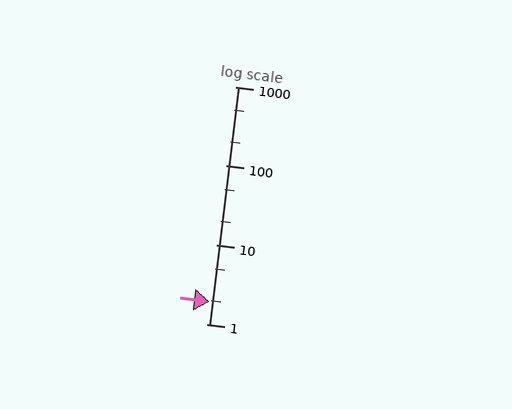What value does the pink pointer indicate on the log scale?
The pointer indicates approximately 1.9.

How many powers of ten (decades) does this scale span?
The scale spans 3 decades, from 1 to 1000.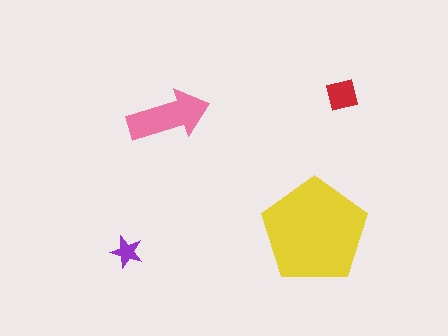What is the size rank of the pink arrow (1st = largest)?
2nd.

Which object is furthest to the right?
The red square is rightmost.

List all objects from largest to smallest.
The yellow pentagon, the pink arrow, the red square, the purple star.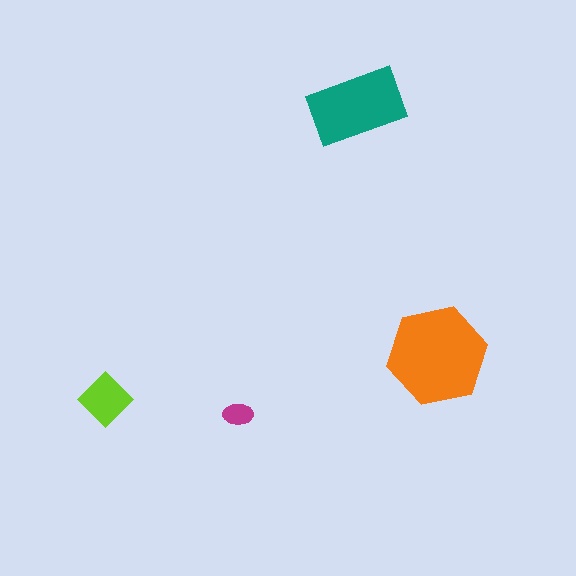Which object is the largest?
The orange hexagon.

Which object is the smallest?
The magenta ellipse.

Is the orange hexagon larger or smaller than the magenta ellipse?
Larger.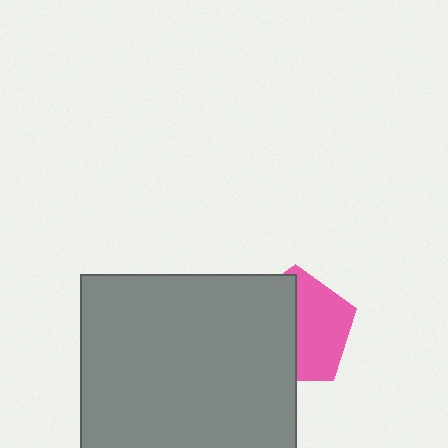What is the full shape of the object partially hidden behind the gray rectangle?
The partially hidden object is a pink pentagon.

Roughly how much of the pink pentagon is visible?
About half of it is visible (roughly 49%).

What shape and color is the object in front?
The object in front is a gray rectangle.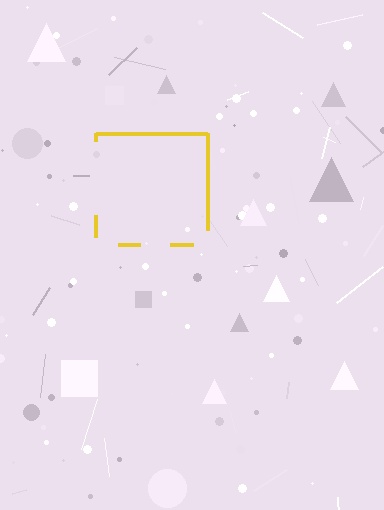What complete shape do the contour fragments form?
The contour fragments form a square.